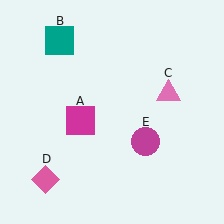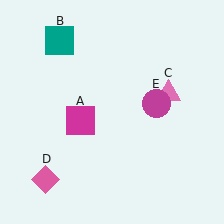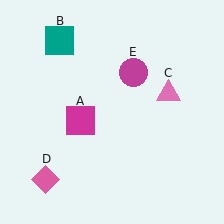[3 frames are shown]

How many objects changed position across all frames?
1 object changed position: magenta circle (object E).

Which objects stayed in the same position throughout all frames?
Magenta square (object A) and teal square (object B) and pink triangle (object C) and pink diamond (object D) remained stationary.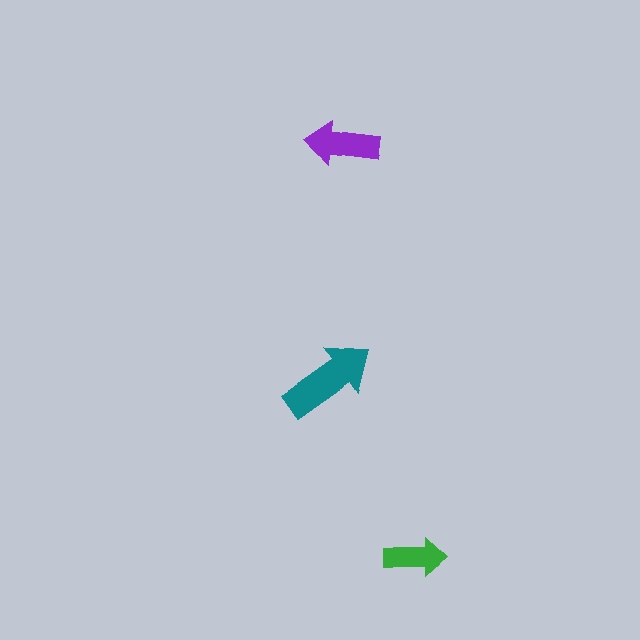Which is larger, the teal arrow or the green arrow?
The teal one.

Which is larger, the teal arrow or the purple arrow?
The teal one.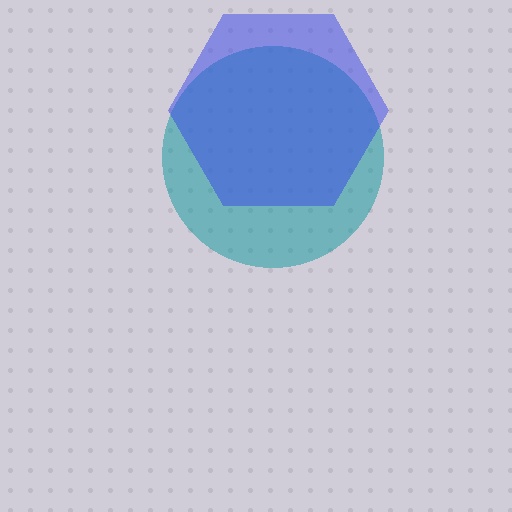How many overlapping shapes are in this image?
There are 2 overlapping shapes in the image.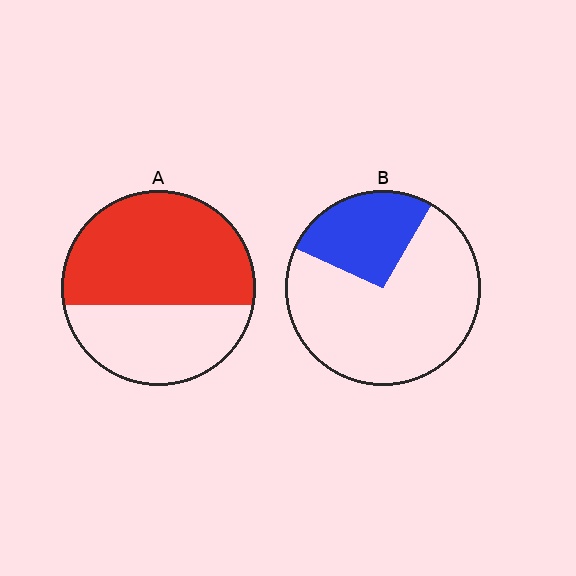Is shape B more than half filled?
No.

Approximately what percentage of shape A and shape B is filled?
A is approximately 60% and B is approximately 25%.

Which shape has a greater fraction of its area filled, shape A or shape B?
Shape A.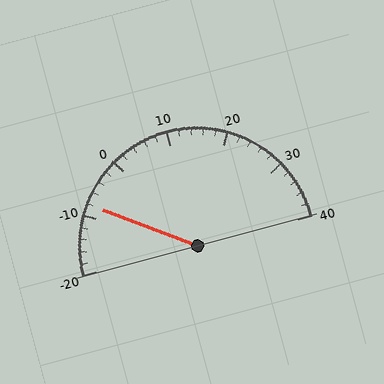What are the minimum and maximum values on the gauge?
The gauge ranges from -20 to 40.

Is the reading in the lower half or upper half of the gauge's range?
The reading is in the lower half of the range (-20 to 40).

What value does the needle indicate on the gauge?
The needle indicates approximately -8.